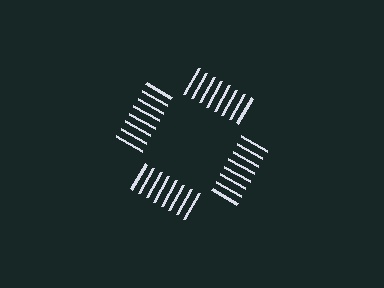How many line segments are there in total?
32 — 8 along each of the 4 edges.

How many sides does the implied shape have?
4 sides — the line-ends trace a square.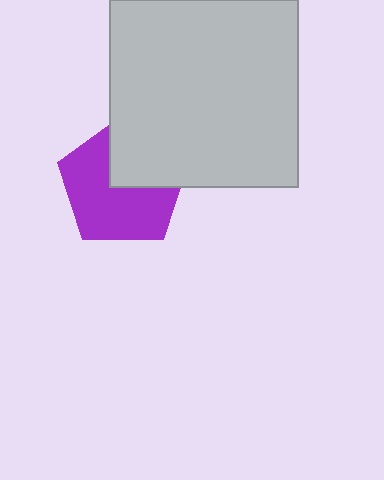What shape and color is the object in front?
The object in front is a light gray square.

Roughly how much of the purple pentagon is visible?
About half of it is visible (roughly 64%).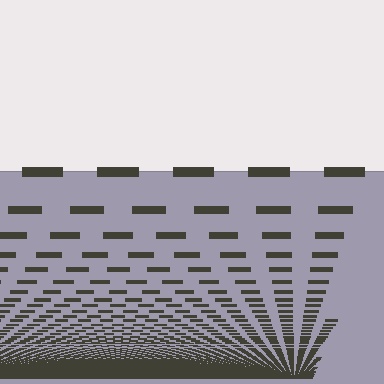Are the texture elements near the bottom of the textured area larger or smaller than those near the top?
Smaller. The gradient is inverted — elements near the bottom are smaller and denser.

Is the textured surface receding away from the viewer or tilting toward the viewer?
The surface appears to tilt toward the viewer. Texture elements get larger and sparser toward the top.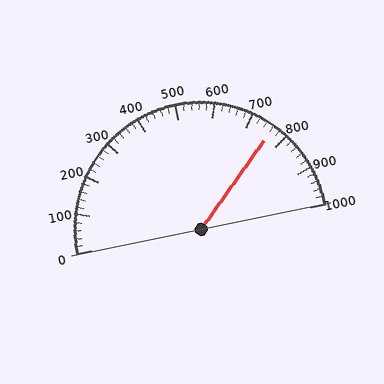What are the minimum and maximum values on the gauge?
The gauge ranges from 0 to 1000.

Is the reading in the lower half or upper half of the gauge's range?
The reading is in the upper half of the range (0 to 1000).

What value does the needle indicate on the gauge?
The needle indicates approximately 760.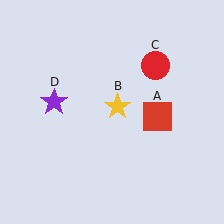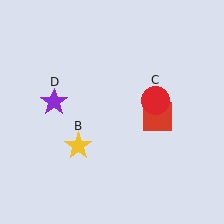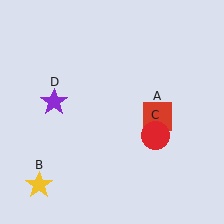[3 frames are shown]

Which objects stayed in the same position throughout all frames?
Red square (object A) and purple star (object D) remained stationary.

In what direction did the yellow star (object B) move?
The yellow star (object B) moved down and to the left.